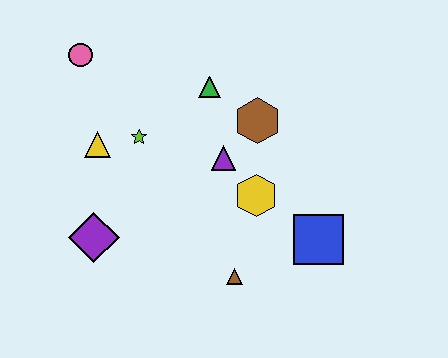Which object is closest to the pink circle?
The yellow triangle is closest to the pink circle.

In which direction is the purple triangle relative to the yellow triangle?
The purple triangle is to the right of the yellow triangle.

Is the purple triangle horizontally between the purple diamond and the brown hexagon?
Yes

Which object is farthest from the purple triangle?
The pink circle is farthest from the purple triangle.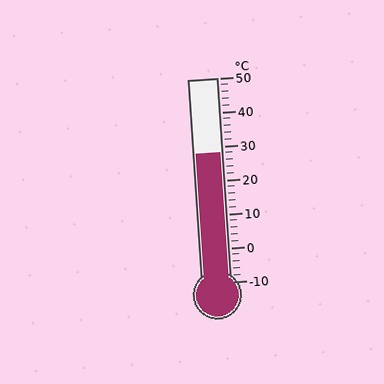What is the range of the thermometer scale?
The thermometer scale ranges from -10°C to 50°C.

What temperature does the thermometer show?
The thermometer shows approximately 28°C.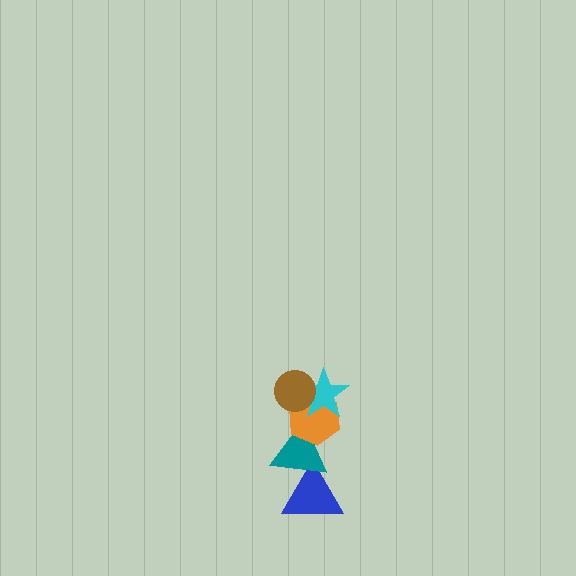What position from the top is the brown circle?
The brown circle is 1st from the top.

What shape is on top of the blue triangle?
The teal triangle is on top of the blue triangle.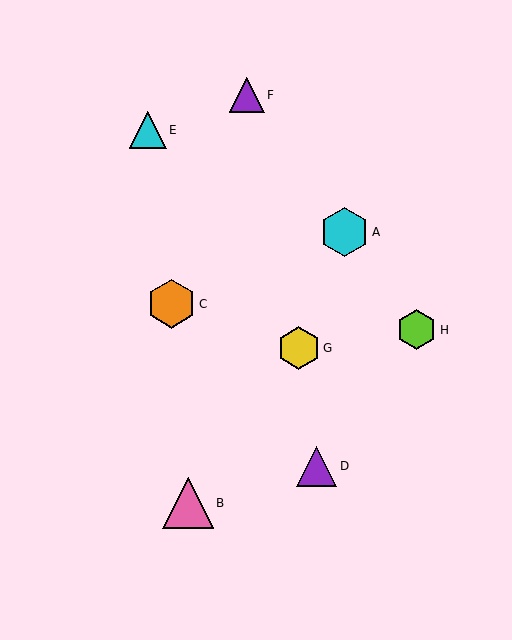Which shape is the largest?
The pink triangle (labeled B) is the largest.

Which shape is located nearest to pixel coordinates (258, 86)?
The purple triangle (labeled F) at (247, 95) is nearest to that location.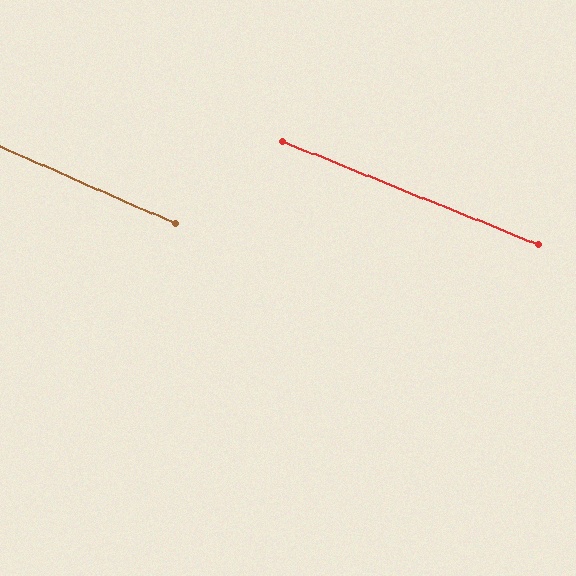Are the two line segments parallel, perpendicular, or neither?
Parallel — their directions differ by only 1.7°.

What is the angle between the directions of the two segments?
Approximately 2 degrees.